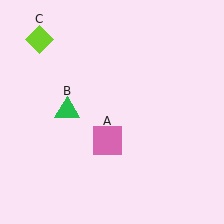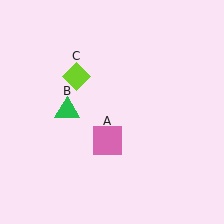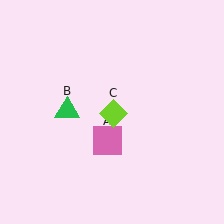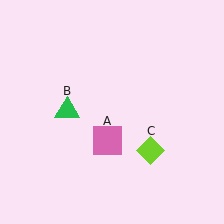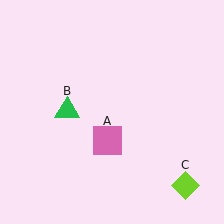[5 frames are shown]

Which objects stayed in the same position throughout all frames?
Pink square (object A) and green triangle (object B) remained stationary.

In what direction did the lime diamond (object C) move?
The lime diamond (object C) moved down and to the right.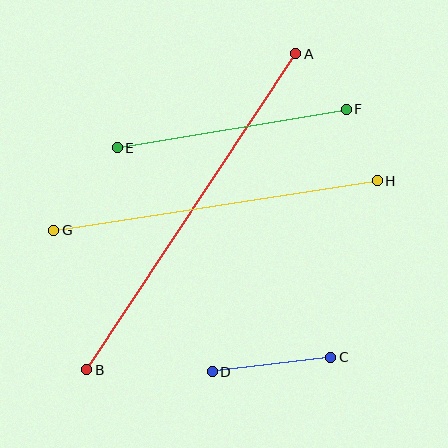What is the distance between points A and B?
The distance is approximately 379 pixels.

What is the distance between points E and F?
The distance is approximately 232 pixels.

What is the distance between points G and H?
The distance is approximately 327 pixels.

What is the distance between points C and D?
The distance is approximately 120 pixels.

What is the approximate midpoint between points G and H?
The midpoint is at approximately (215, 206) pixels.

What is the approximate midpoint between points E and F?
The midpoint is at approximately (232, 129) pixels.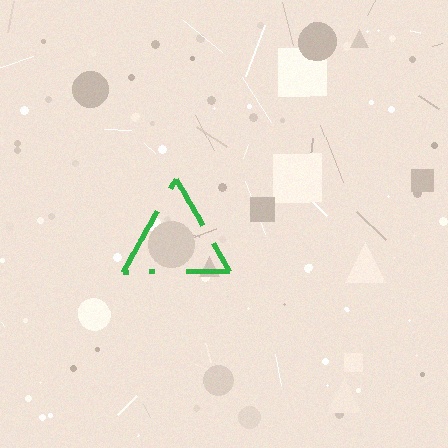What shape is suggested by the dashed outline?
The dashed outline suggests a triangle.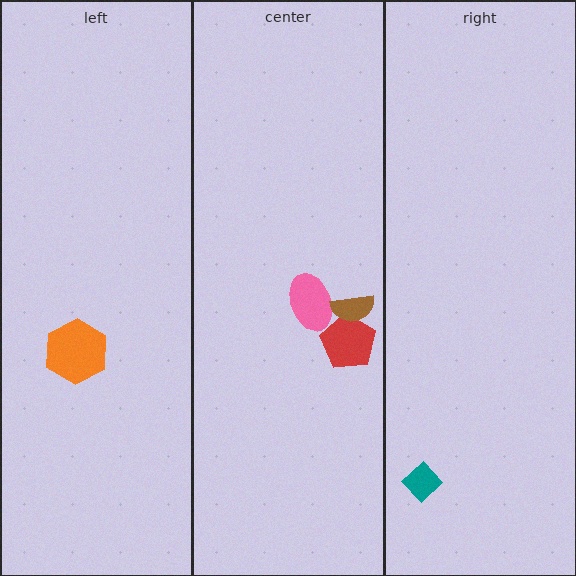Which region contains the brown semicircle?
The center region.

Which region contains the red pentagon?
The center region.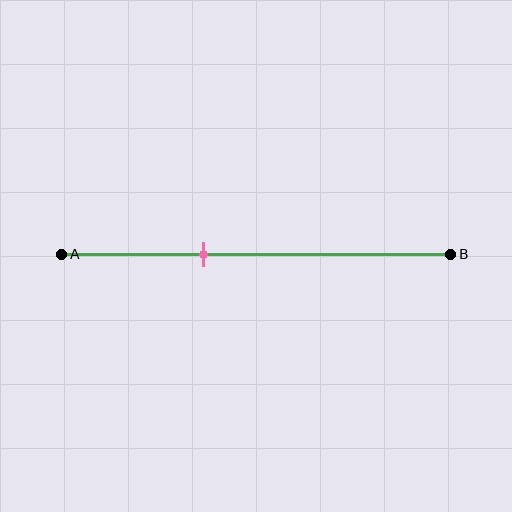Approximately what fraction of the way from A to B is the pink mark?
The pink mark is approximately 35% of the way from A to B.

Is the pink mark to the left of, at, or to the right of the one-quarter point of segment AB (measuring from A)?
The pink mark is to the right of the one-quarter point of segment AB.